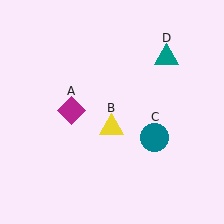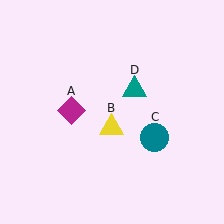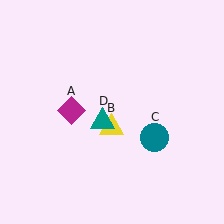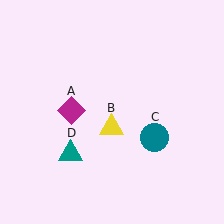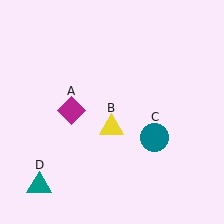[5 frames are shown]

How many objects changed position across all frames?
1 object changed position: teal triangle (object D).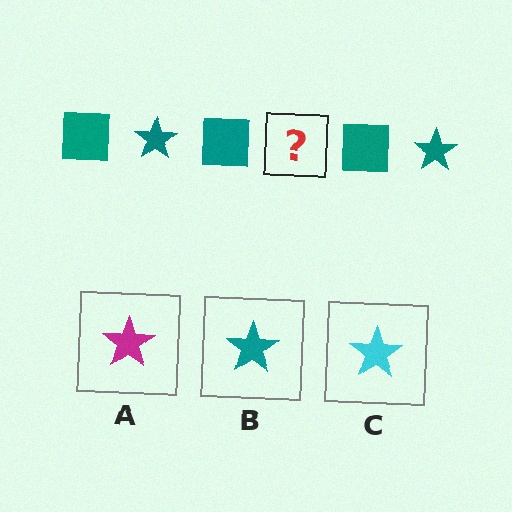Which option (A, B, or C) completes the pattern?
B.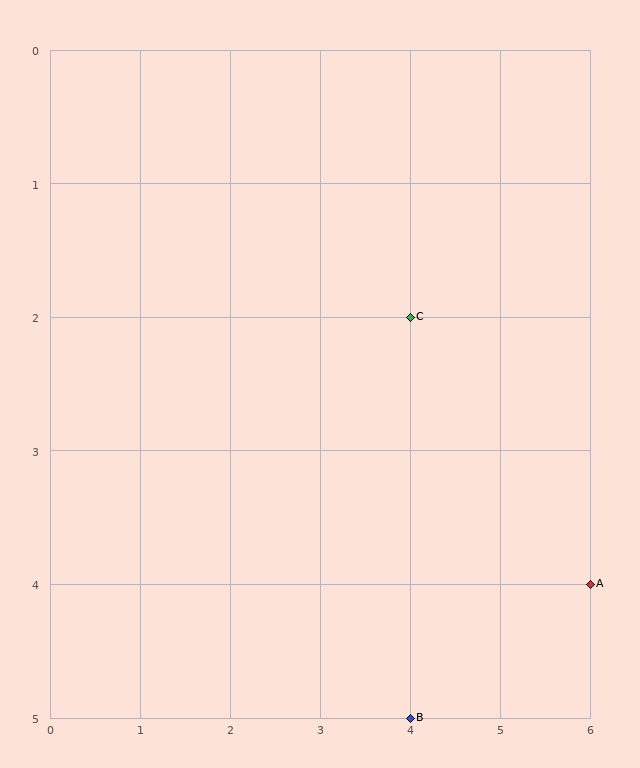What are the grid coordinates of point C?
Point C is at grid coordinates (4, 2).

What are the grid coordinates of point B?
Point B is at grid coordinates (4, 5).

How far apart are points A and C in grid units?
Points A and C are 2 columns and 2 rows apart (about 2.8 grid units diagonally).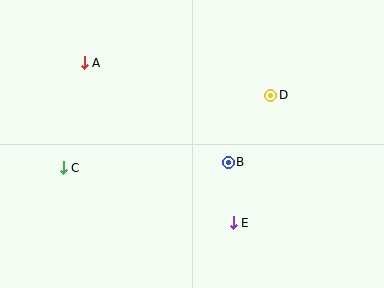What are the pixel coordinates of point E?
Point E is at (233, 223).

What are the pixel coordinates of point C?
Point C is at (63, 168).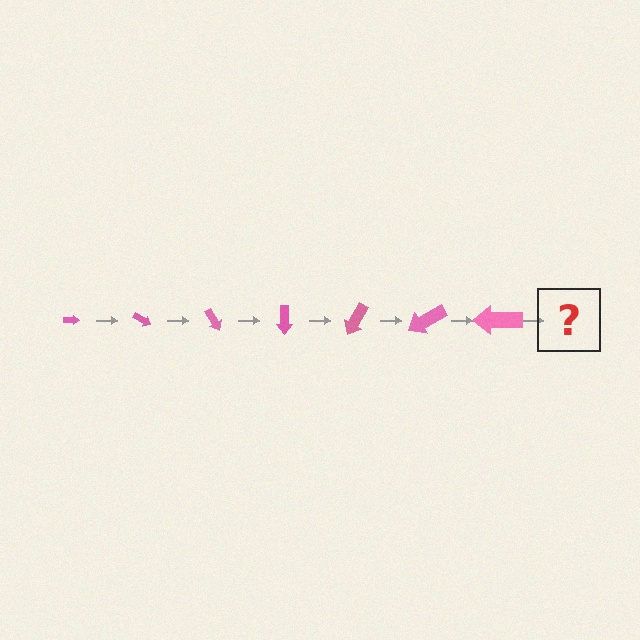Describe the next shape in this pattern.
It should be an arrow, larger than the previous one and rotated 210 degrees from the start.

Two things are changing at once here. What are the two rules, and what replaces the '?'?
The two rules are that the arrow grows larger each step and it rotates 30 degrees each step. The '?' should be an arrow, larger than the previous one and rotated 210 degrees from the start.